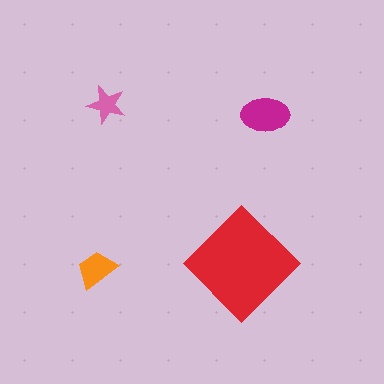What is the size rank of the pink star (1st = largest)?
4th.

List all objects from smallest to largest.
The pink star, the orange trapezoid, the magenta ellipse, the red diamond.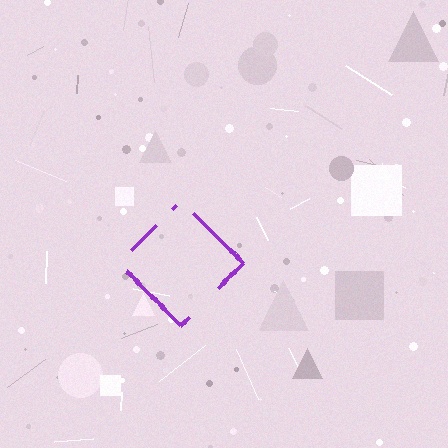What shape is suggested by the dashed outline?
The dashed outline suggests a diamond.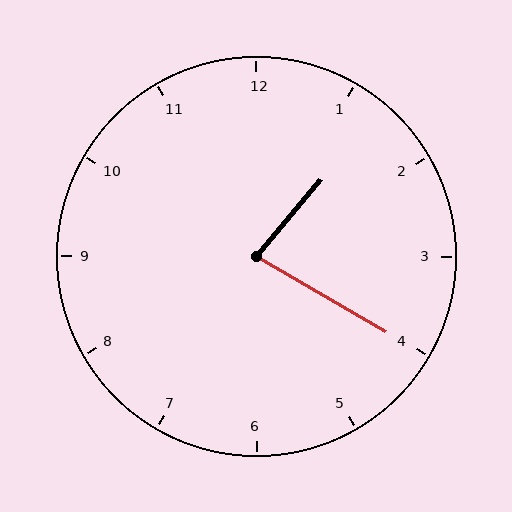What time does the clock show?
1:20.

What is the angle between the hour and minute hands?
Approximately 80 degrees.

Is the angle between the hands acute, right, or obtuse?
It is acute.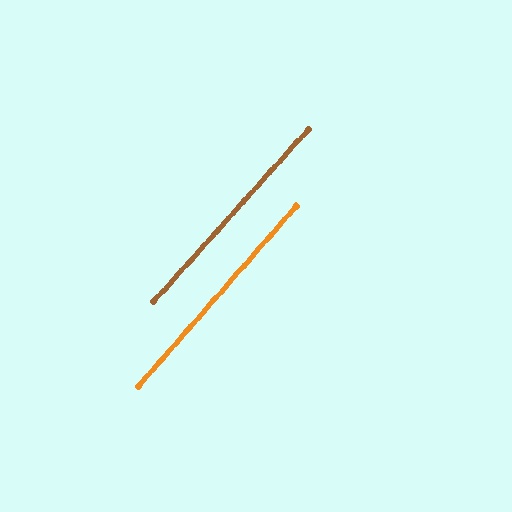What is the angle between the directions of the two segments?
Approximately 1 degree.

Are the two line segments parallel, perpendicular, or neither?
Parallel — their directions differ by only 0.8°.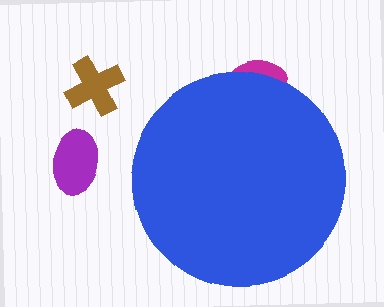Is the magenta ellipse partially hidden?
Yes, the magenta ellipse is partially hidden behind the blue circle.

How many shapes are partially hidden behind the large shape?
1 shape is partially hidden.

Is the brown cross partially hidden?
No, the brown cross is fully visible.